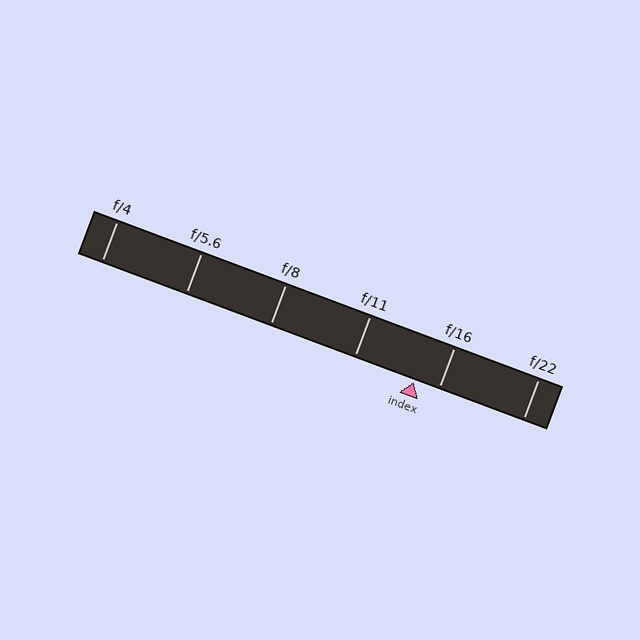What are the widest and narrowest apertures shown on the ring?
The widest aperture shown is f/4 and the narrowest is f/22.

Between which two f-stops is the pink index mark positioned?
The index mark is between f/11 and f/16.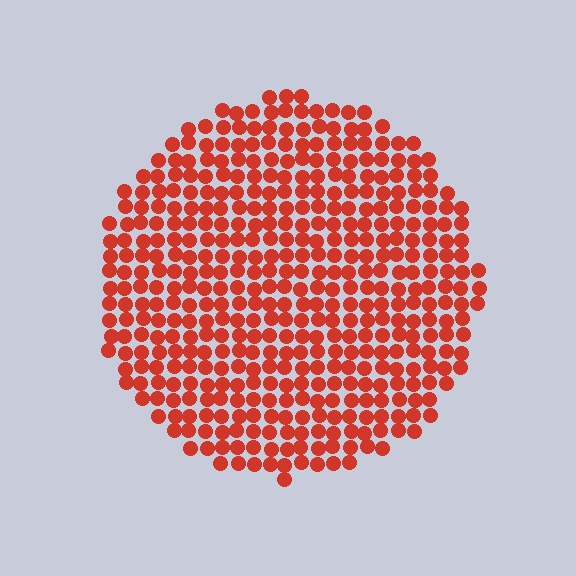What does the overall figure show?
The overall figure shows a circle.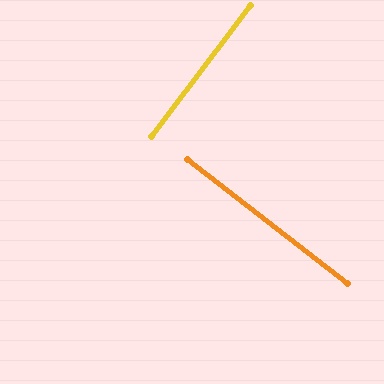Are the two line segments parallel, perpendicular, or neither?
Perpendicular — they meet at approximately 89°.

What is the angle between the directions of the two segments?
Approximately 89 degrees.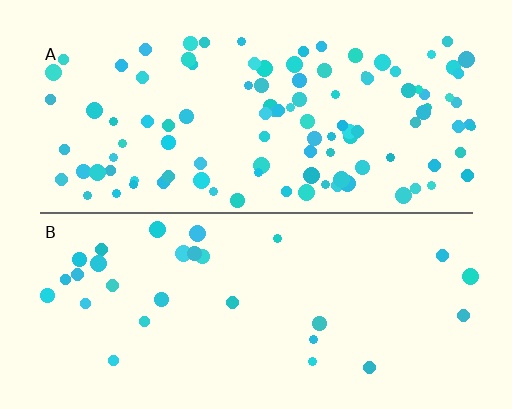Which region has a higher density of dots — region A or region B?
A (the top).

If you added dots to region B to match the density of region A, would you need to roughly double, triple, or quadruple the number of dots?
Approximately quadruple.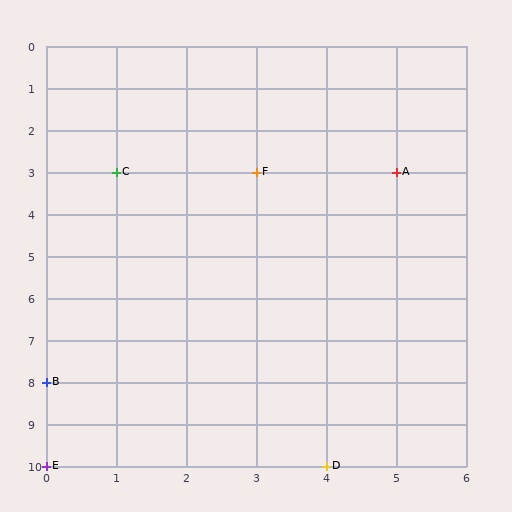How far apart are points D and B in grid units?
Points D and B are 4 columns and 2 rows apart (about 4.5 grid units diagonally).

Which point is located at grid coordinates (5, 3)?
Point A is at (5, 3).